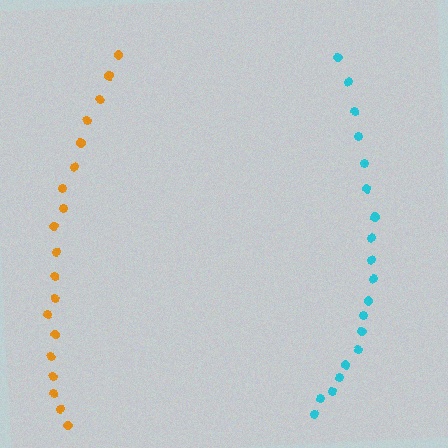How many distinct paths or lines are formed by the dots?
There are 2 distinct paths.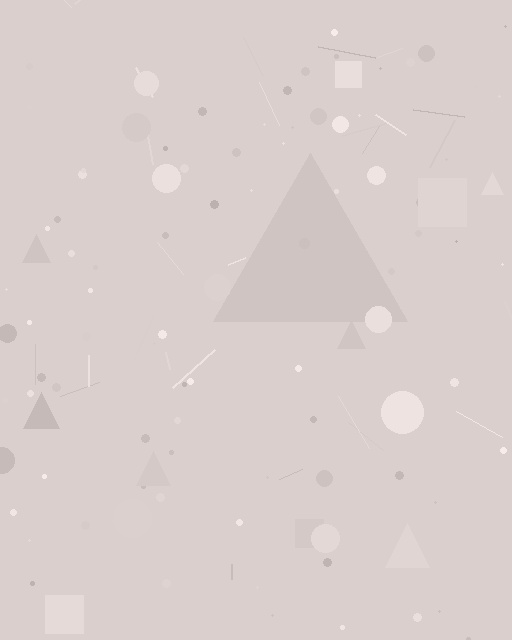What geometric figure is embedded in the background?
A triangle is embedded in the background.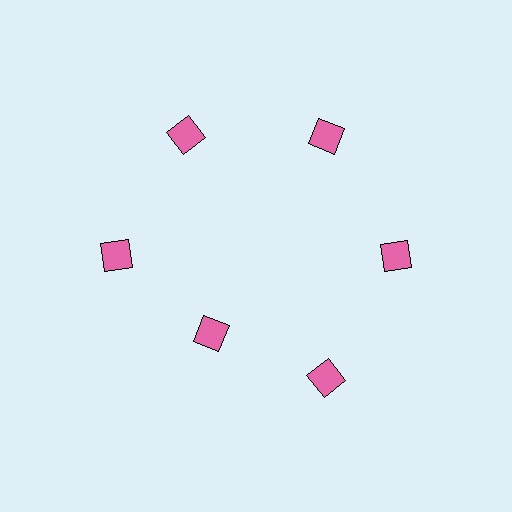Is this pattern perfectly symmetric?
No. The 6 pink diamonds are arranged in a ring, but one element near the 7 o'clock position is pulled inward toward the center, breaking the 6-fold rotational symmetry.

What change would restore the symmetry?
The symmetry would be restored by moving it outward, back onto the ring so that all 6 diamonds sit at equal angles and equal distance from the center.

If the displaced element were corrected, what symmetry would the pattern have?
It would have 6-fold rotational symmetry — the pattern would map onto itself every 60 degrees.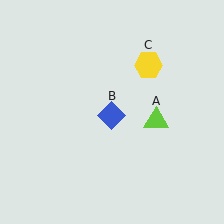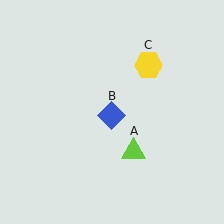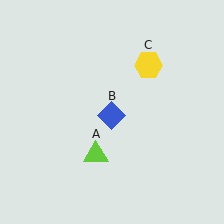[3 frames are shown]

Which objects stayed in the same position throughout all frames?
Blue diamond (object B) and yellow hexagon (object C) remained stationary.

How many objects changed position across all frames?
1 object changed position: lime triangle (object A).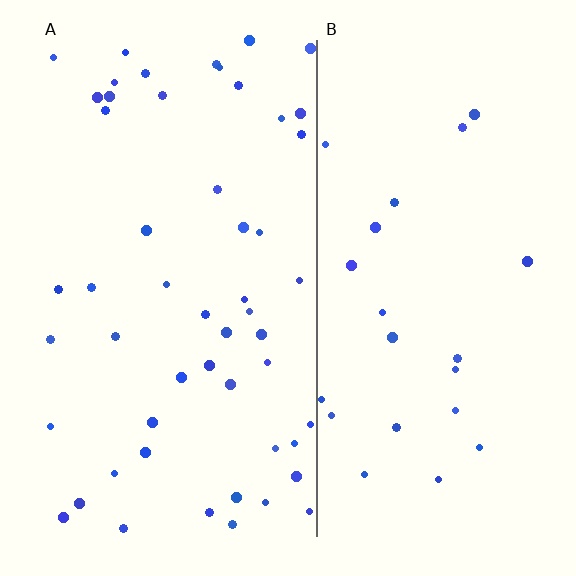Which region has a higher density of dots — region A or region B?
A (the left).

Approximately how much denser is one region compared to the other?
Approximately 2.2× — region A over region B.